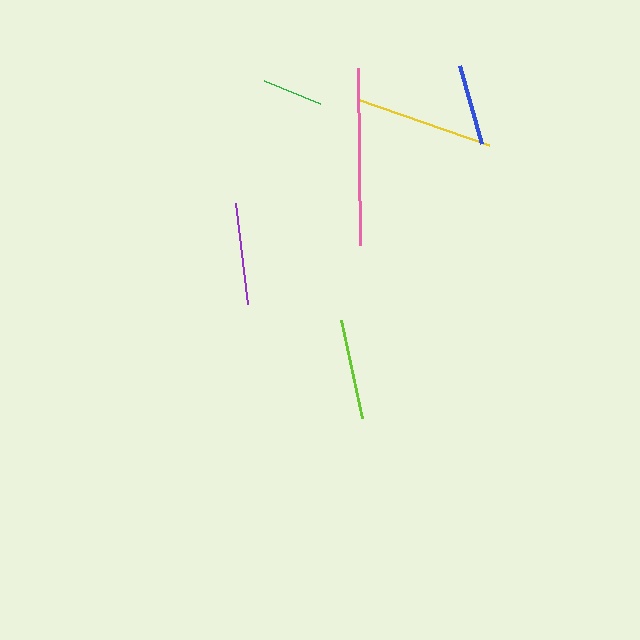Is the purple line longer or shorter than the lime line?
The purple line is longer than the lime line.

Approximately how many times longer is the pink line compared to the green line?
The pink line is approximately 2.9 times the length of the green line.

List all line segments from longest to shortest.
From longest to shortest: pink, yellow, purple, lime, blue, green.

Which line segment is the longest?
The pink line is the longest at approximately 177 pixels.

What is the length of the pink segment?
The pink segment is approximately 177 pixels long.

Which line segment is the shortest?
The green line is the shortest at approximately 60 pixels.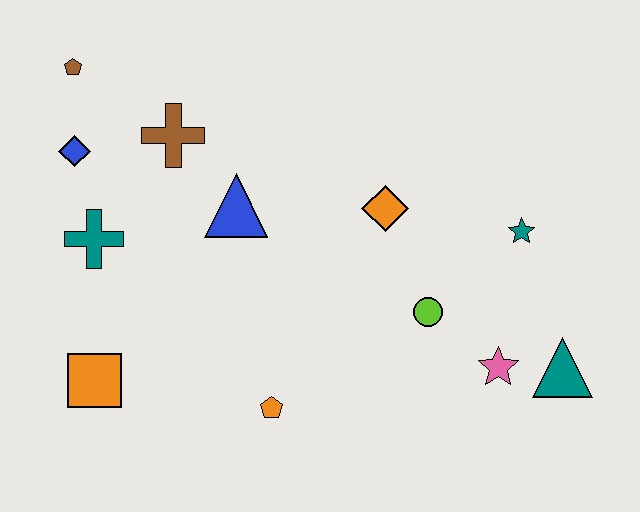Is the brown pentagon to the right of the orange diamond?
No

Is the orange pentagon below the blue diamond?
Yes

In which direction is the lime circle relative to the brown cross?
The lime circle is to the right of the brown cross.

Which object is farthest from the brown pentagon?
The teal triangle is farthest from the brown pentagon.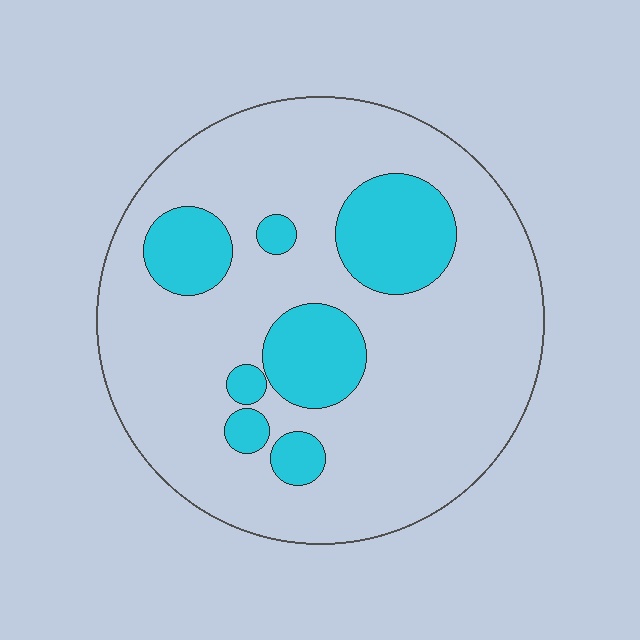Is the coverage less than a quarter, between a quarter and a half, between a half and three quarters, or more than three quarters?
Less than a quarter.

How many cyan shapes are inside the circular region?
7.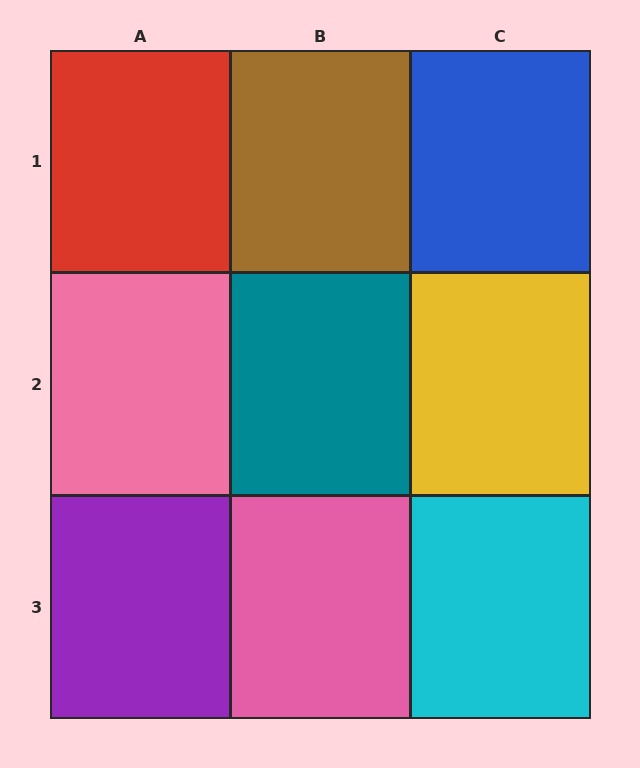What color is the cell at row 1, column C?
Blue.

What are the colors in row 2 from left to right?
Pink, teal, yellow.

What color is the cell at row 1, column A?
Red.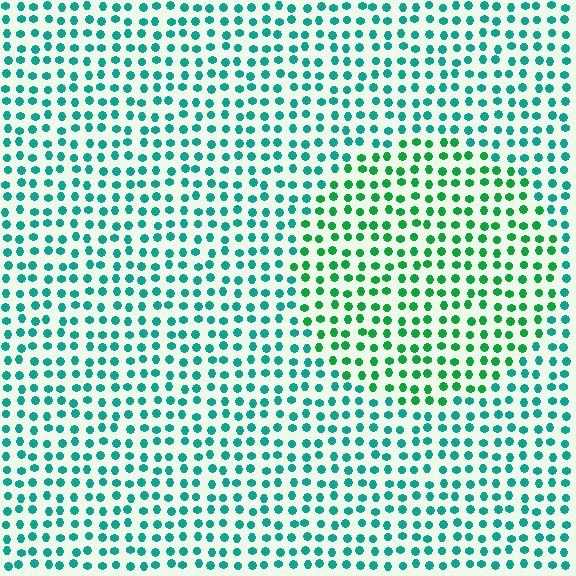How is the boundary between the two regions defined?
The boundary is defined purely by a slight shift in hue (about 34 degrees). Spacing, size, and orientation are identical on both sides.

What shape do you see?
I see a circle.